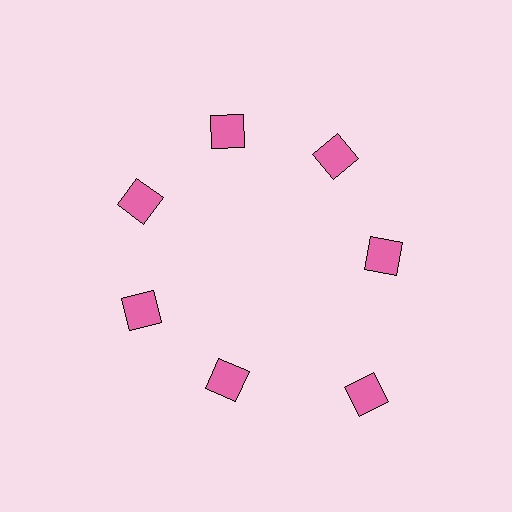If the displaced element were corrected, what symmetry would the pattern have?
It would have 7-fold rotational symmetry — the pattern would map onto itself every 51 degrees.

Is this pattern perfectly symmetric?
No. The 7 pink diamonds are arranged in a ring, but one element near the 5 o'clock position is pushed outward from the center, breaking the 7-fold rotational symmetry.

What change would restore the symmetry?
The symmetry would be restored by moving it inward, back onto the ring so that all 7 diamonds sit at equal angles and equal distance from the center.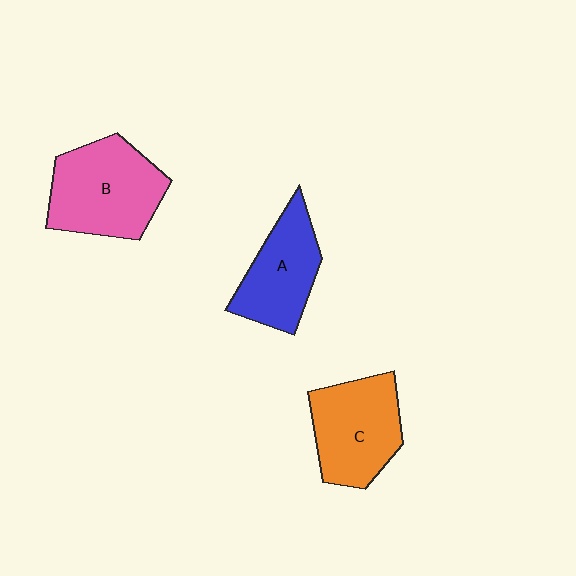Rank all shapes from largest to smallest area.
From largest to smallest: B (pink), C (orange), A (blue).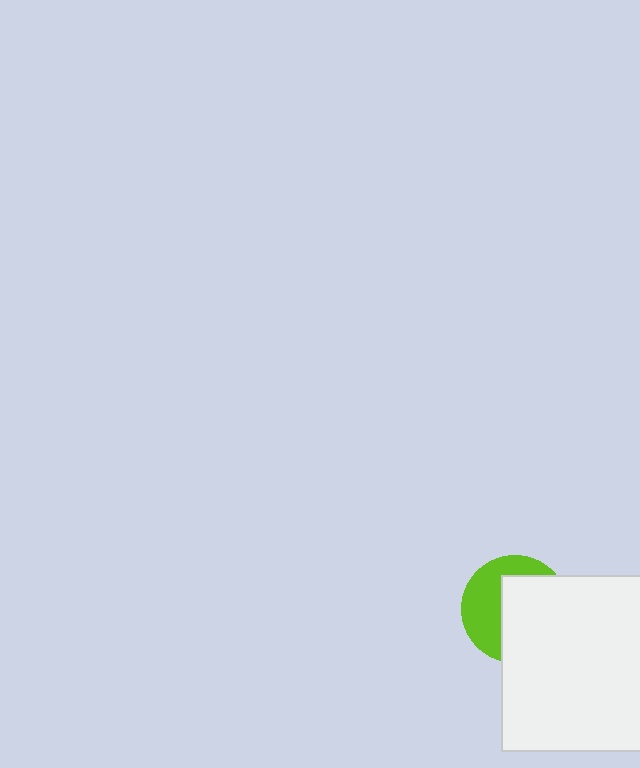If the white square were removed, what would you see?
You would see the complete lime circle.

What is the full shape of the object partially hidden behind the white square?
The partially hidden object is a lime circle.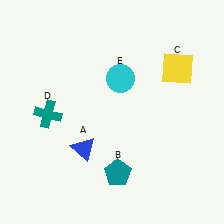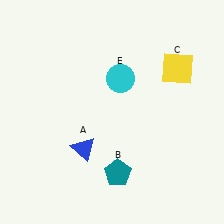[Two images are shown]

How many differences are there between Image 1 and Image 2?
There is 1 difference between the two images.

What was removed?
The teal cross (D) was removed in Image 2.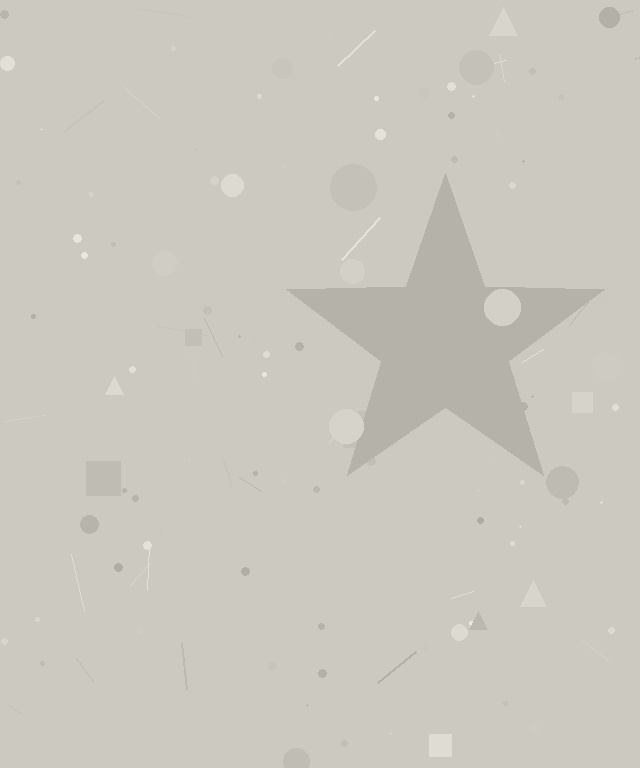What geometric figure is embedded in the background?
A star is embedded in the background.